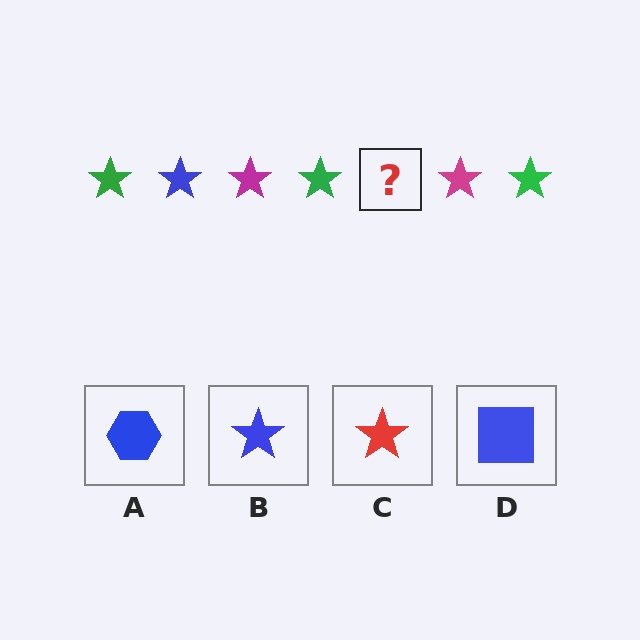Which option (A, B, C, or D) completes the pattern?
B.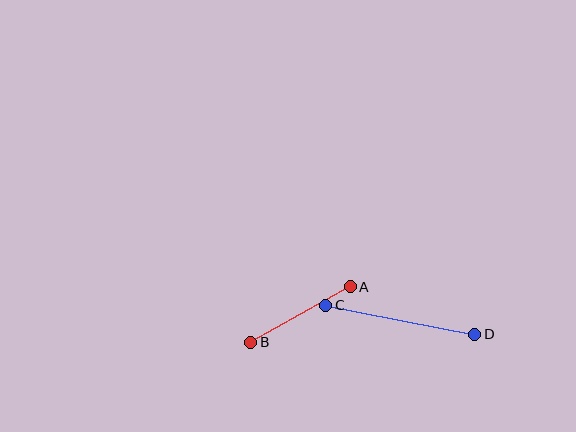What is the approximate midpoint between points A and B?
The midpoint is at approximately (301, 314) pixels.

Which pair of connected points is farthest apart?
Points C and D are farthest apart.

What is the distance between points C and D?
The distance is approximately 152 pixels.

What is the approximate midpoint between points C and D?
The midpoint is at approximately (400, 320) pixels.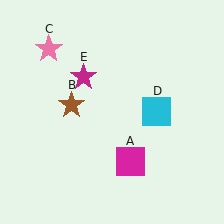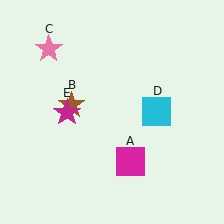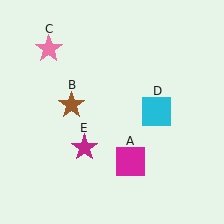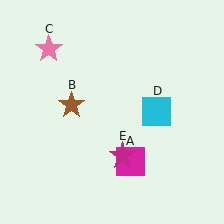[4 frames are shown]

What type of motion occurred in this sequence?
The magenta star (object E) rotated counterclockwise around the center of the scene.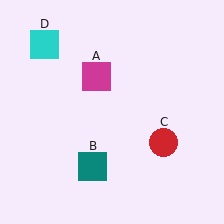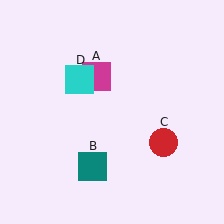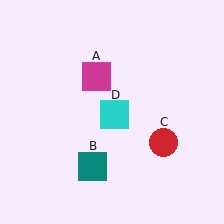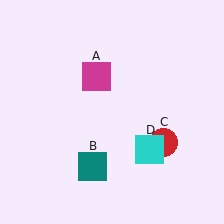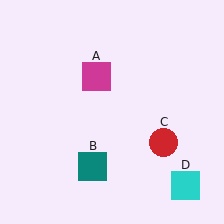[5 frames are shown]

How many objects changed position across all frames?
1 object changed position: cyan square (object D).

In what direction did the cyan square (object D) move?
The cyan square (object D) moved down and to the right.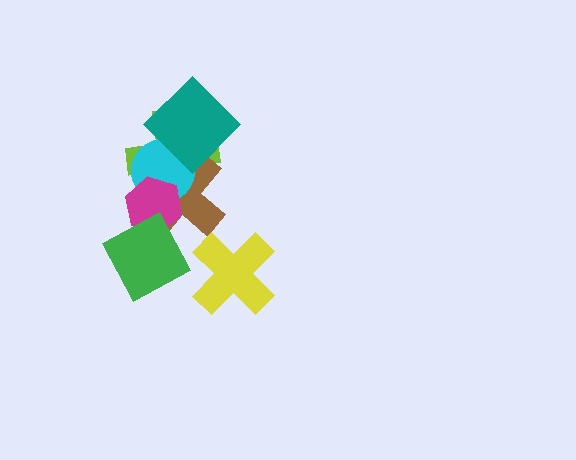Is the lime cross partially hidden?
Yes, it is partially covered by another shape.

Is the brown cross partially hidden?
Yes, it is partially covered by another shape.